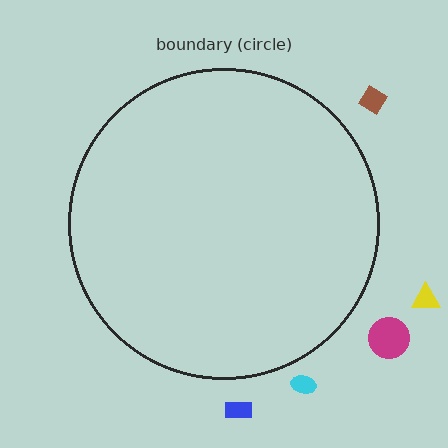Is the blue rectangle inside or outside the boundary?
Outside.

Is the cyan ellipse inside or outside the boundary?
Outside.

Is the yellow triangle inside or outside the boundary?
Outside.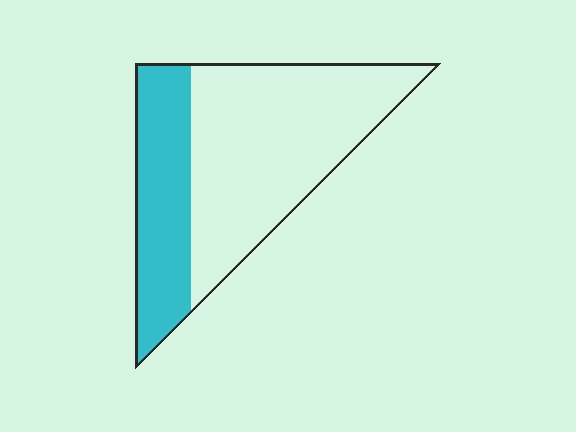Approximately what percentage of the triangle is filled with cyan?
Approximately 35%.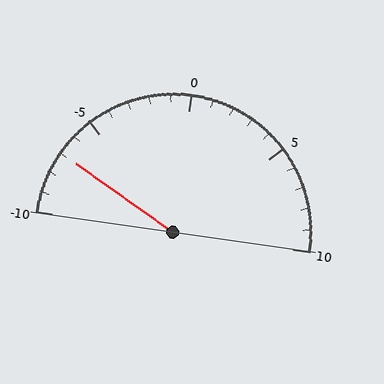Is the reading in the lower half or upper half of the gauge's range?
The reading is in the lower half of the range (-10 to 10).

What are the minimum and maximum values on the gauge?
The gauge ranges from -10 to 10.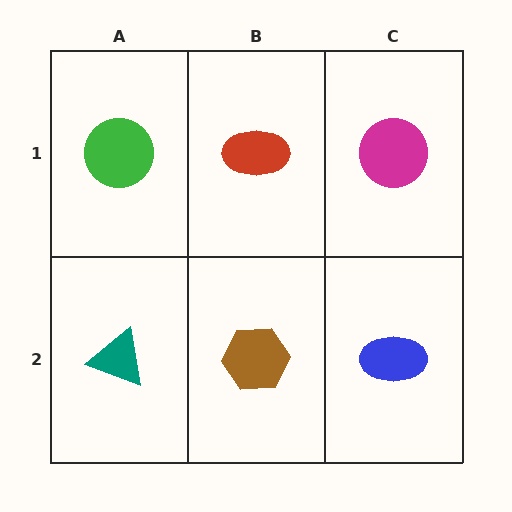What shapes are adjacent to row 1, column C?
A blue ellipse (row 2, column C), a red ellipse (row 1, column B).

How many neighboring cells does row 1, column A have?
2.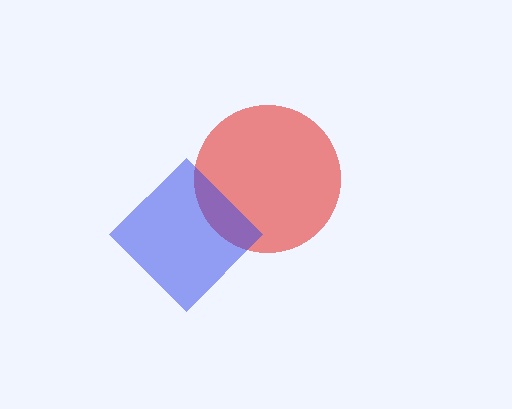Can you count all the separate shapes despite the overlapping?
Yes, there are 2 separate shapes.